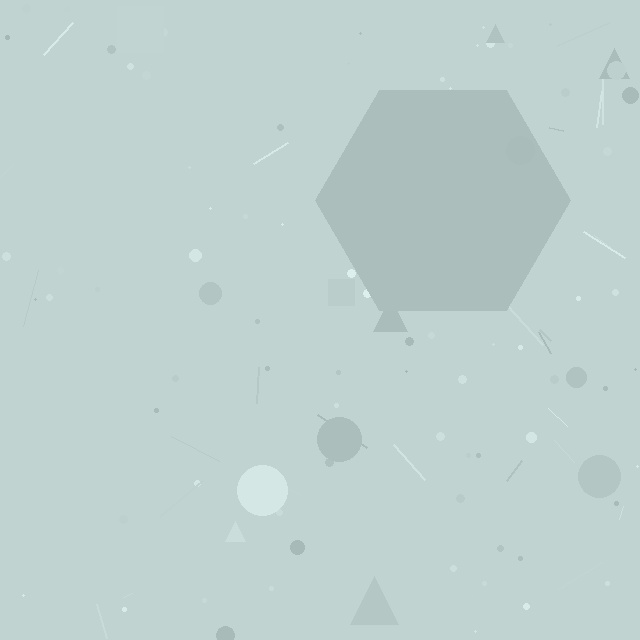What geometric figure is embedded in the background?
A hexagon is embedded in the background.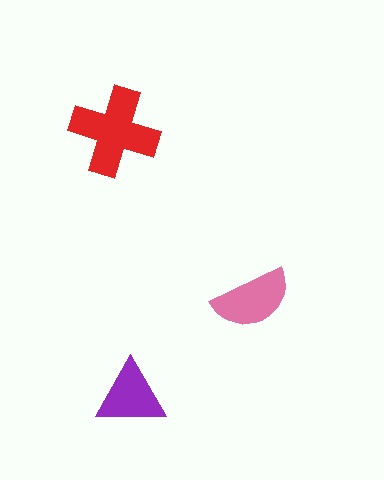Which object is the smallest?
The purple triangle.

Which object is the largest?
The red cross.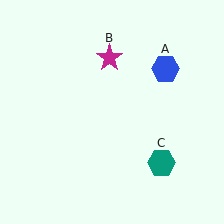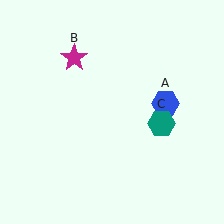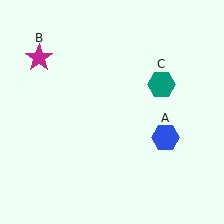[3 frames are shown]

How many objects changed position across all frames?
3 objects changed position: blue hexagon (object A), magenta star (object B), teal hexagon (object C).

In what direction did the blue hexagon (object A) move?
The blue hexagon (object A) moved down.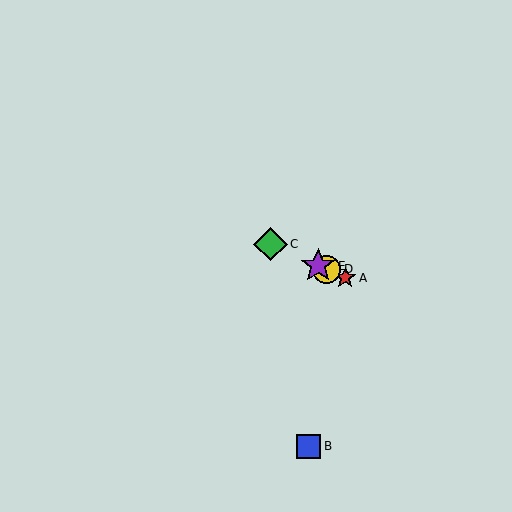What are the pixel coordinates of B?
Object B is at (309, 446).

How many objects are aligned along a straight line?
4 objects (A, C, D, E) are aligned along a straight line.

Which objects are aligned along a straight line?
Objects A, C, D, E are aligned along a straight line.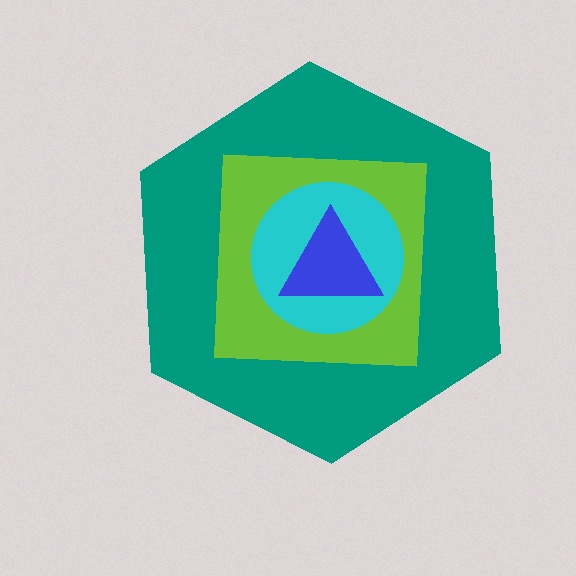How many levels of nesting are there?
4.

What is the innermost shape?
The blue triangle.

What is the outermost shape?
The teal hexagon.